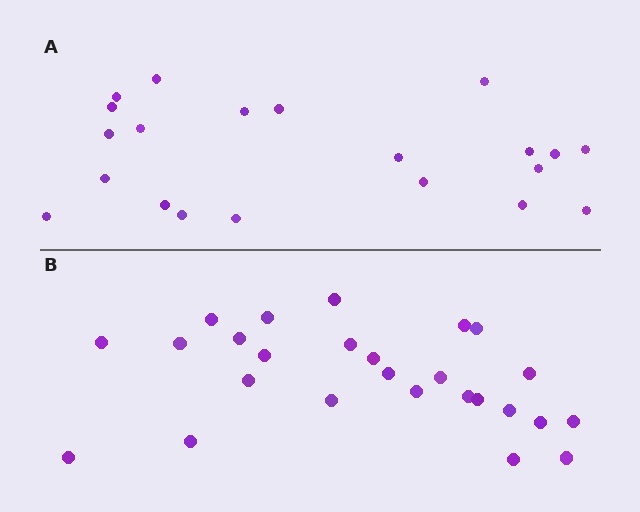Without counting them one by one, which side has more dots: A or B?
Region B (the bottom region) has more dots.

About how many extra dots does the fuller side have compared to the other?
Region B has about 5 more dots than region A.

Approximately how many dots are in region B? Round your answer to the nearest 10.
About 30 dots. (The exact count is 26, which rounds to 30.)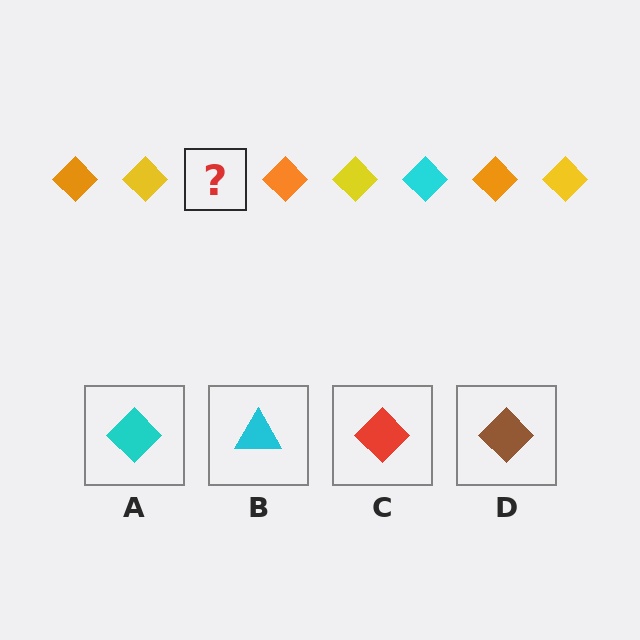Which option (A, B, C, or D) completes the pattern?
A.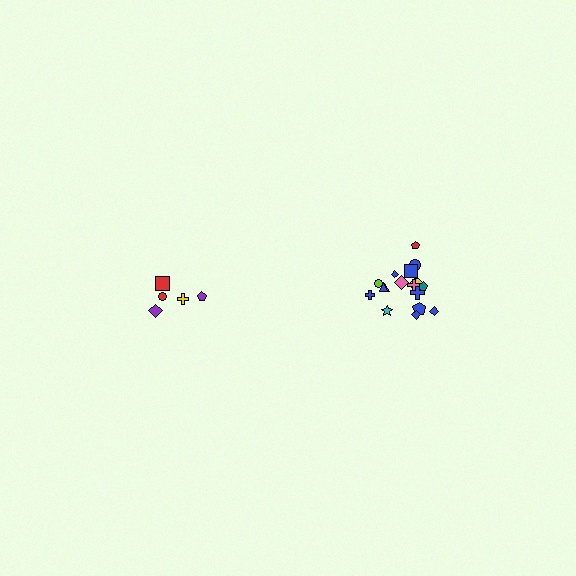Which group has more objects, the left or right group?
The right group.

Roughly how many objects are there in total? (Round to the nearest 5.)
Roughly 25 objects in total.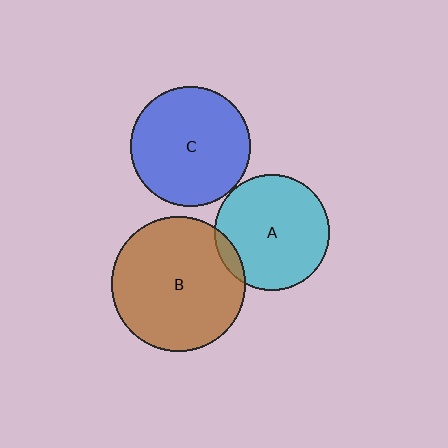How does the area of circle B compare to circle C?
Approximately 1.3 times.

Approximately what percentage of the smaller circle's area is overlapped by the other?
Approximately 10%.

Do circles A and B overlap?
Yes.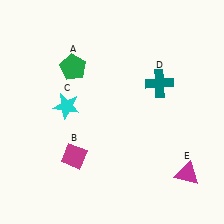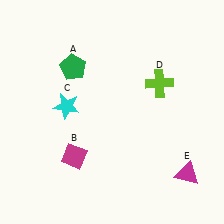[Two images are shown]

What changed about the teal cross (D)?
In Image 1, D is teal. In Image 2, it changed to lime.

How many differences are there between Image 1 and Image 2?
There is 1 difference between the two images.